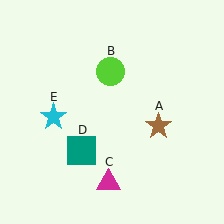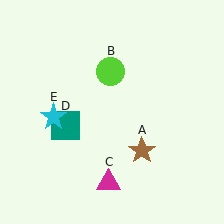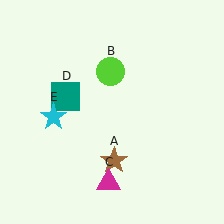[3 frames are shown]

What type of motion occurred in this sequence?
The brown star (object A), teal square (object D) rotated clockwise around the center of the scene.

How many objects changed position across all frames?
2 objects changed position: brown star (object A), teal square (object D).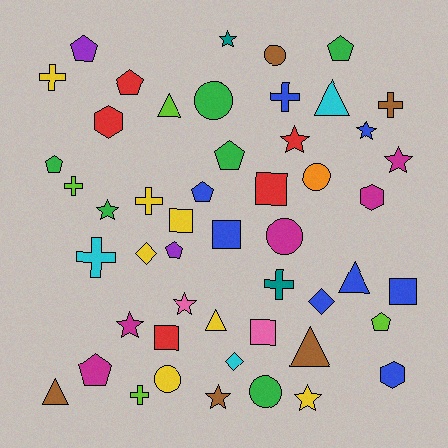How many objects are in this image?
There are 50 objects.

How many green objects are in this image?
There are 6 green objects.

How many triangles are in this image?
There are 6 triangles.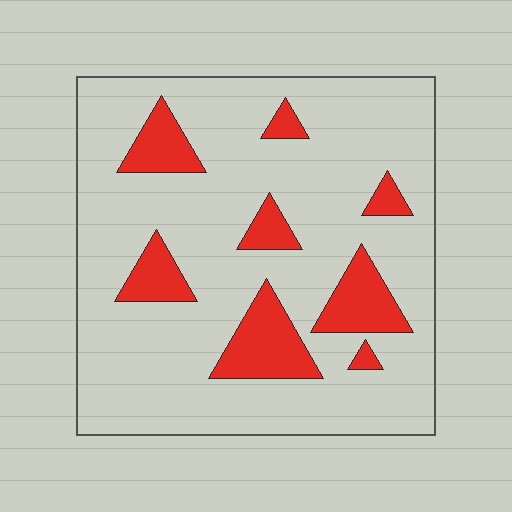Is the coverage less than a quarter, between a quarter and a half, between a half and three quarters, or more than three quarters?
Less than a quarter.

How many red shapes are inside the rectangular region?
8.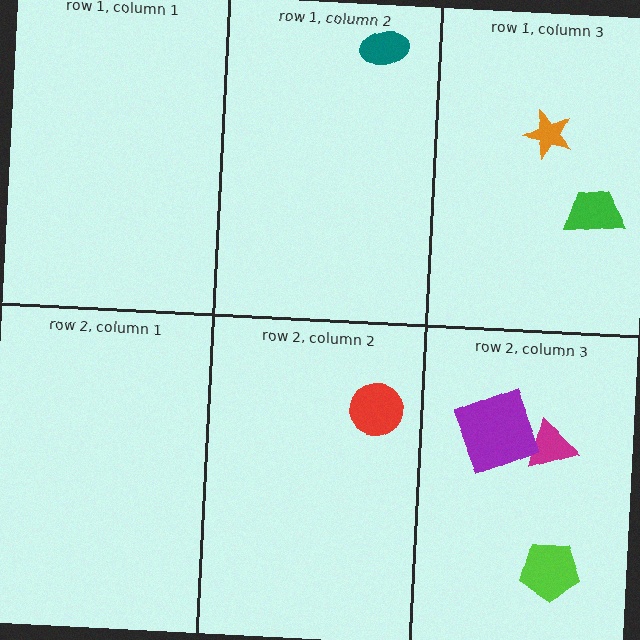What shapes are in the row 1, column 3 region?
The orange star, the green trapezoid.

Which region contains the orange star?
The row 1, column 3 region.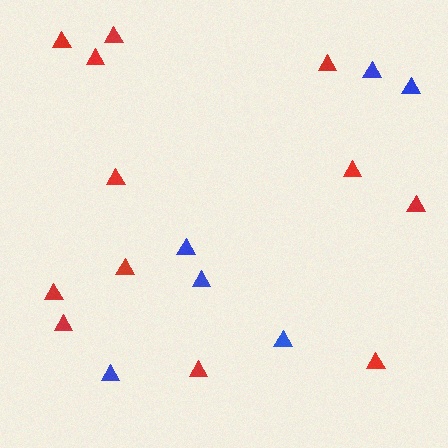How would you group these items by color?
There are 2 groups: one group of red triangles (12) and one group of blue triangles (6).